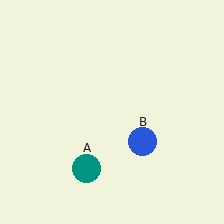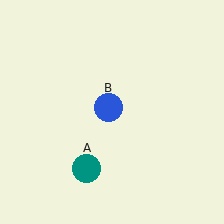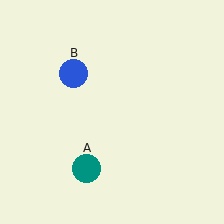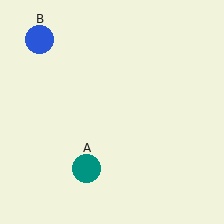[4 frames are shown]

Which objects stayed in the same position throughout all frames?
Teal circle (object A) remained stationary.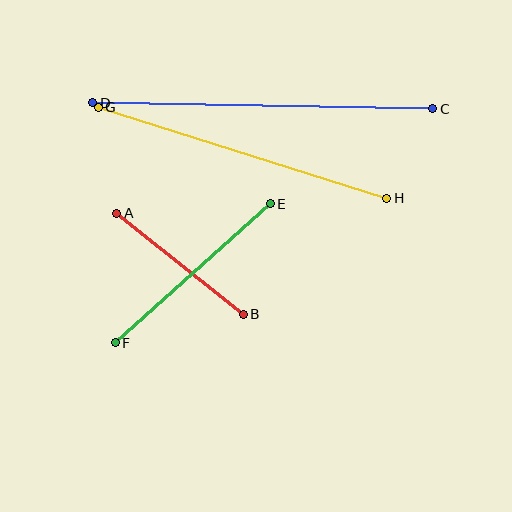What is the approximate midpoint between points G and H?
The midpoint is at approximately (242, 153) pixels.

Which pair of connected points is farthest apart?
Points C and D are farthest apart.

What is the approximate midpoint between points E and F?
The midpoint is at approximately (193, 273) pixels.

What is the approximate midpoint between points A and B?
The midpoint is at approximately (180, 264) pixels.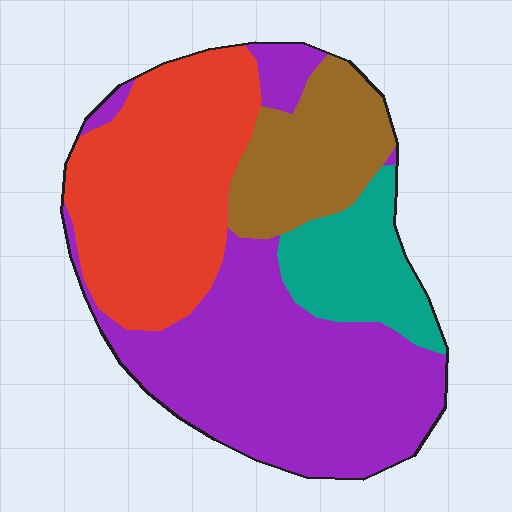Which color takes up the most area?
Purple, at roughly 40%.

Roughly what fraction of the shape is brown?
Brown takes up about one sixth (1/6) of the shape.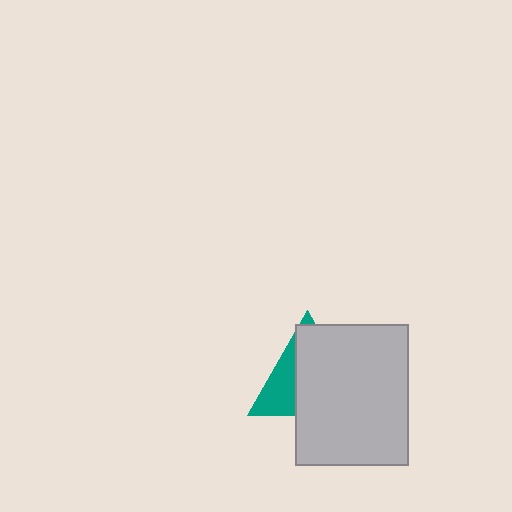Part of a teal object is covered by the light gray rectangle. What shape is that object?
It is a triangle.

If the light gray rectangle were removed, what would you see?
You would see the complete teal triangle.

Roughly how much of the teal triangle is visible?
A small part of it is visible (roughly 34%).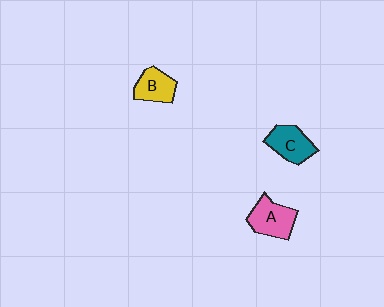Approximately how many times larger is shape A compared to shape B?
Approximately 1.3 times.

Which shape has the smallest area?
Shape B (yellow).